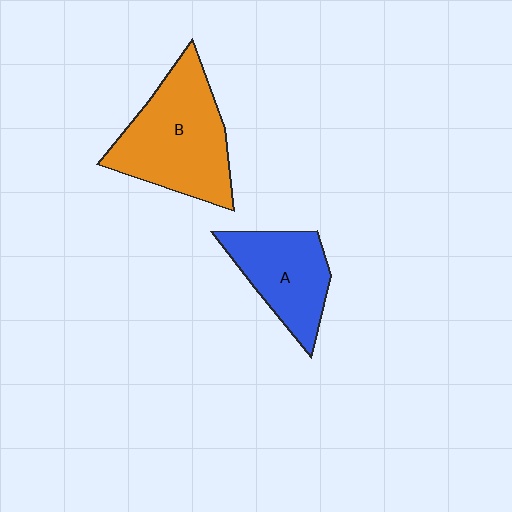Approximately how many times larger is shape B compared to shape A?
Approximately 1.5 times.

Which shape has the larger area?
Shape B (orange).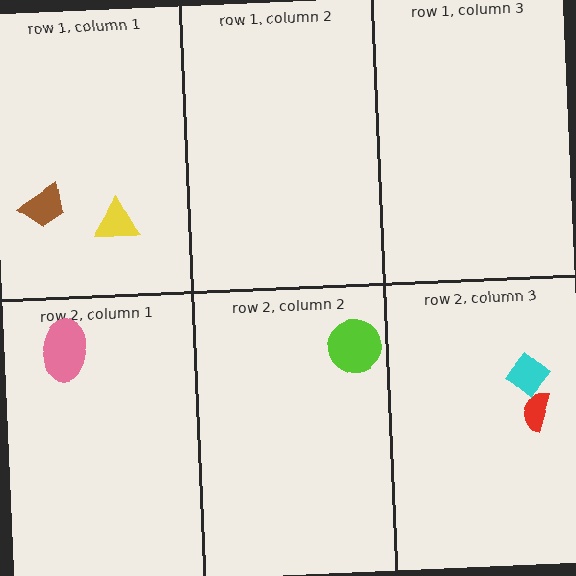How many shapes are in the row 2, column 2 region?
1.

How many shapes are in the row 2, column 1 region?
1.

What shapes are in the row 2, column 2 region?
The lime circle.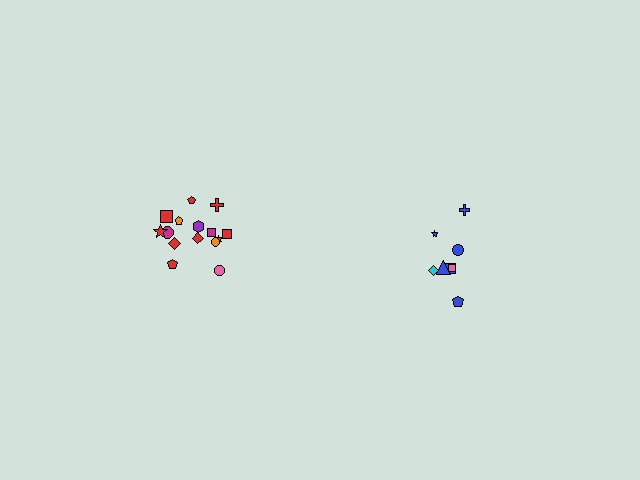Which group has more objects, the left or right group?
The left group.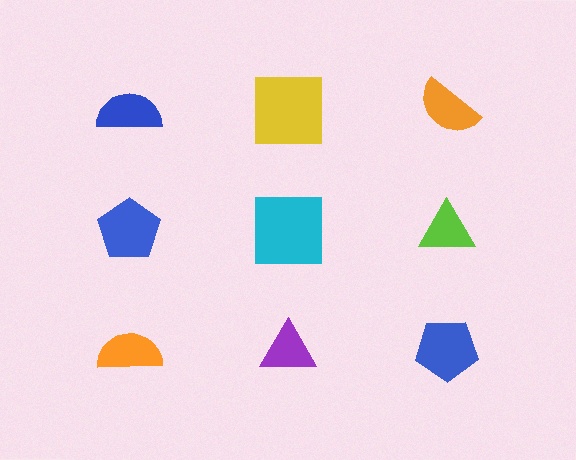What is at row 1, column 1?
A blue semicircle.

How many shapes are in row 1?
3 shapes.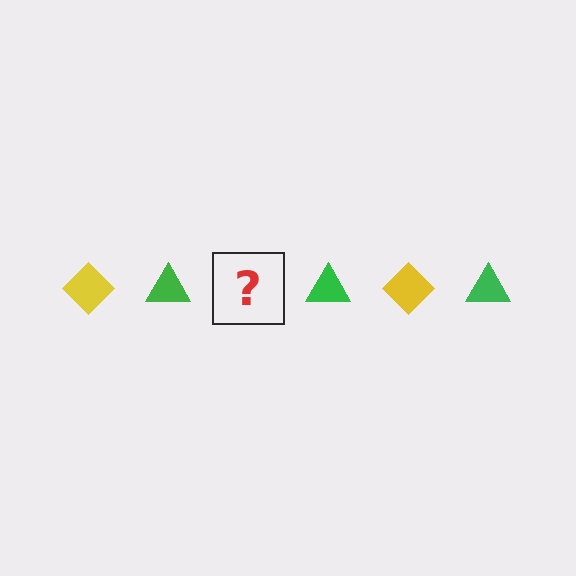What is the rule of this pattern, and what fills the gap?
The rule is that the pattern alternates between yellow diamond and green triangle. The gap should be filled with a yellow diamond.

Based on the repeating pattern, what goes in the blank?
The blank should be a yellow diamond.